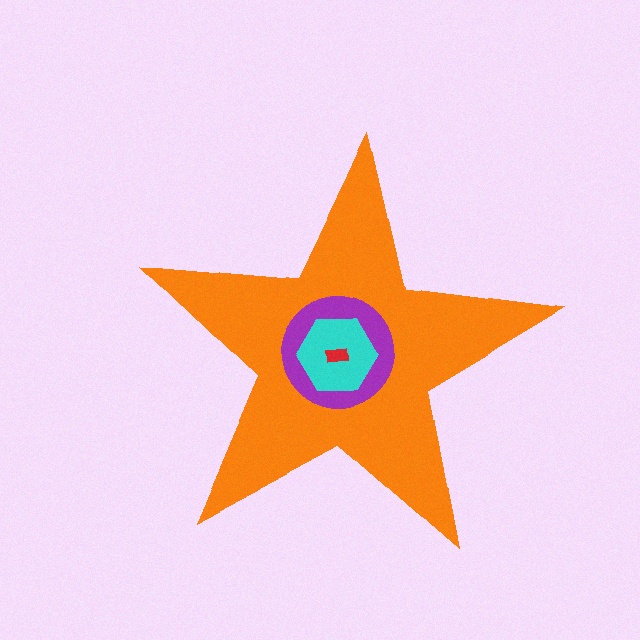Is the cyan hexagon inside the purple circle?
Yes.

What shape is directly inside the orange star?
The purple circle.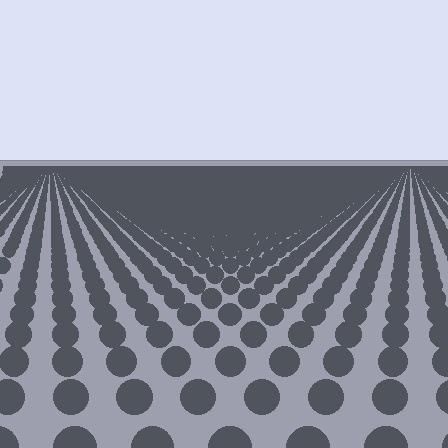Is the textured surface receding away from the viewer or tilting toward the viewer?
The surface is receding away from the viewer. Texture elements get smaller and denser toward the top.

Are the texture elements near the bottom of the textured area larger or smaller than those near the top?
Larger. Near the bottom, elements are closer to the viewer and appear at a bigger on-screen size.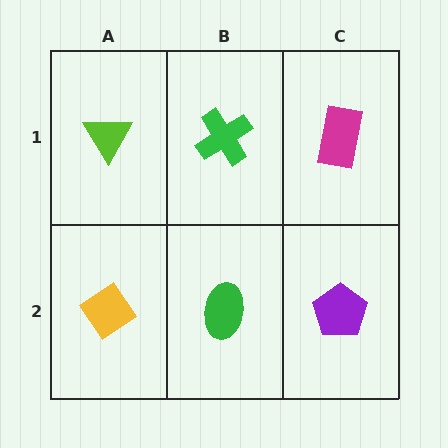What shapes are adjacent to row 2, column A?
A lime triangle (row 1, column A), a green ellipse (row 2, column B).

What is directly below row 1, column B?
A green ellipse.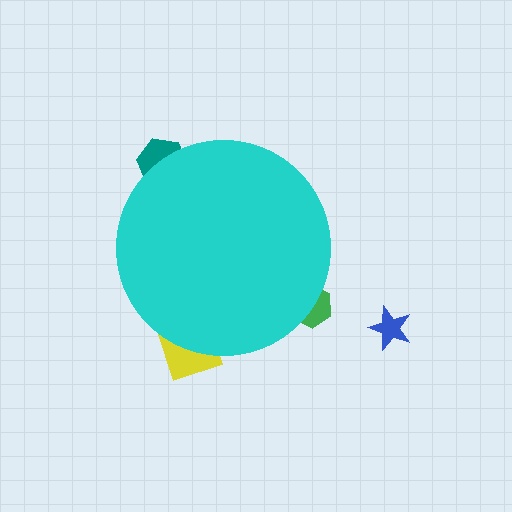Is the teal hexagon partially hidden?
Yes, the teal hexagon is partially hidden behind the cyan circle.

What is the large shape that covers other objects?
A cyan circle.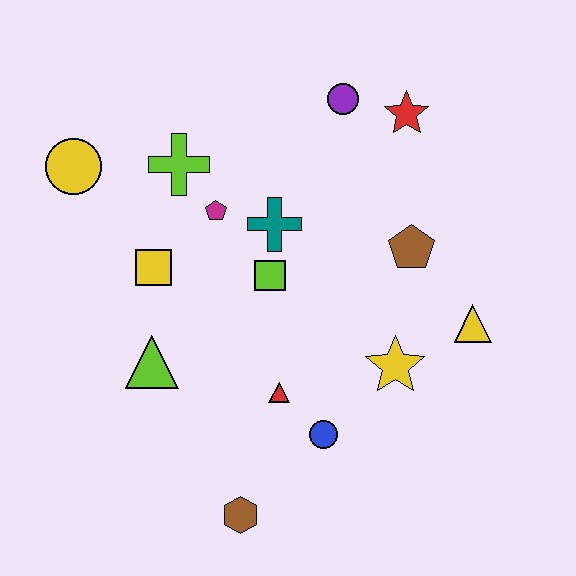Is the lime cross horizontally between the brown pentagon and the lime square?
No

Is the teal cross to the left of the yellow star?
Yes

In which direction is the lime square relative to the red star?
The lime square is below the red star.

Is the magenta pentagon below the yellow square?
No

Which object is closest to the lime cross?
The magenta pentagon is closest to the lime cross.